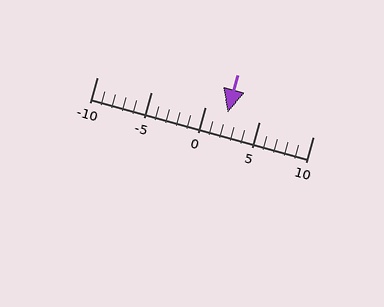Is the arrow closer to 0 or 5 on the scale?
The arrow is closer to 0.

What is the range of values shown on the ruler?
The ruler shows values from -10 to 10.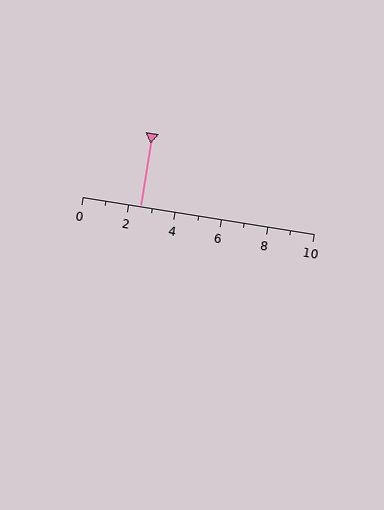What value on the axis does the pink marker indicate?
The marker indicates approximately 2.5.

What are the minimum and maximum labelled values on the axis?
The axis runs from 0 to 10.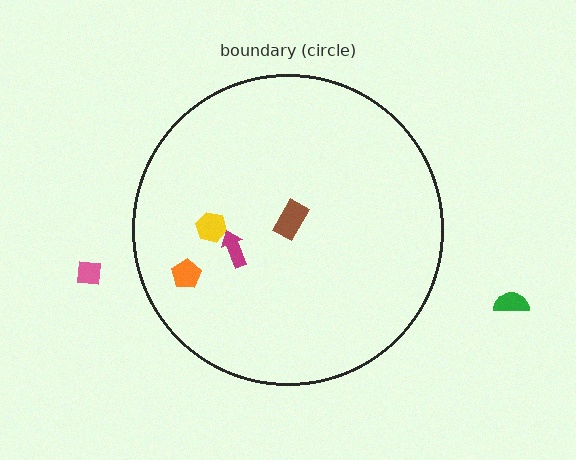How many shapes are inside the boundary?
4 inside, 2 outside.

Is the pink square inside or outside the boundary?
Outside.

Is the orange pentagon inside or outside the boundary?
Inside.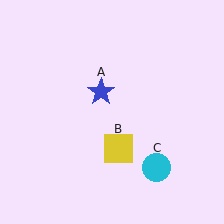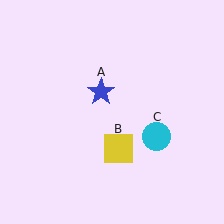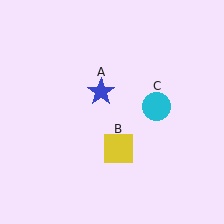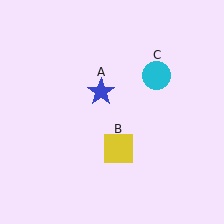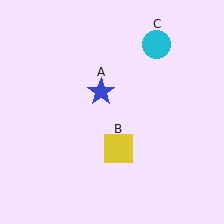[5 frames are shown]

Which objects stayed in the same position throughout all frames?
Blue star (object A) and yellow square (object B) remained stationary.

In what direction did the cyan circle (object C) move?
The cyan circle (object C) moved up.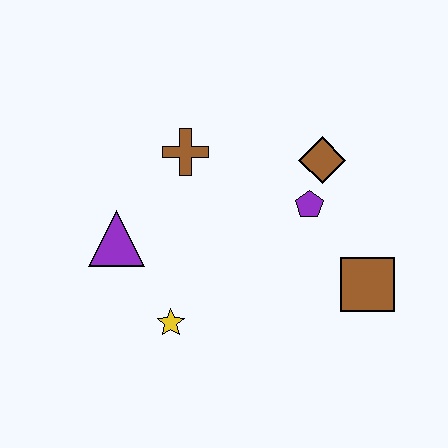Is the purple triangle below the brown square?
No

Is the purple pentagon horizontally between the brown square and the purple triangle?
Yes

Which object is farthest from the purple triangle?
The brown square is farthest from the purple triangle.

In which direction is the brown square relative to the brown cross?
The brown square is to the right of the brown cross.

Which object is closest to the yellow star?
The purple triangle is closest to the yellow star.